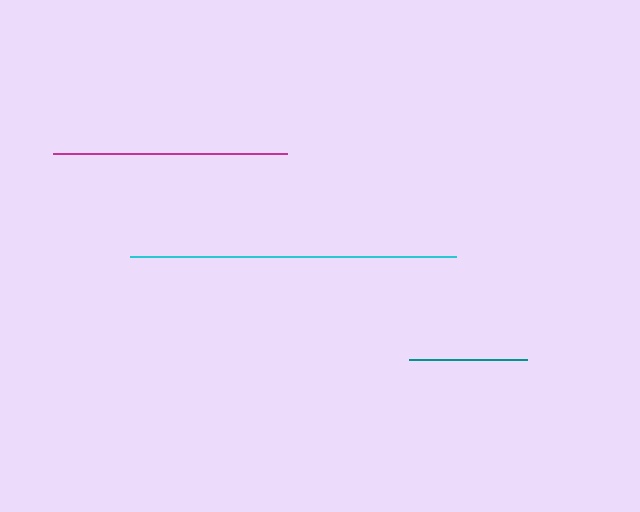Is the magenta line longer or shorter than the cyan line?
The cyan line is longer than the magenta line.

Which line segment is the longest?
The cyan line is the longest at approximately 327 pixels.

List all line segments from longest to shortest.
From longest to shortest: cyan, magenta, teal.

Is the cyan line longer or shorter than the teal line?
The cyan line is longer than the teal line.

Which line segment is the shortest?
The teal line is the shortest at approximately 118 pixels.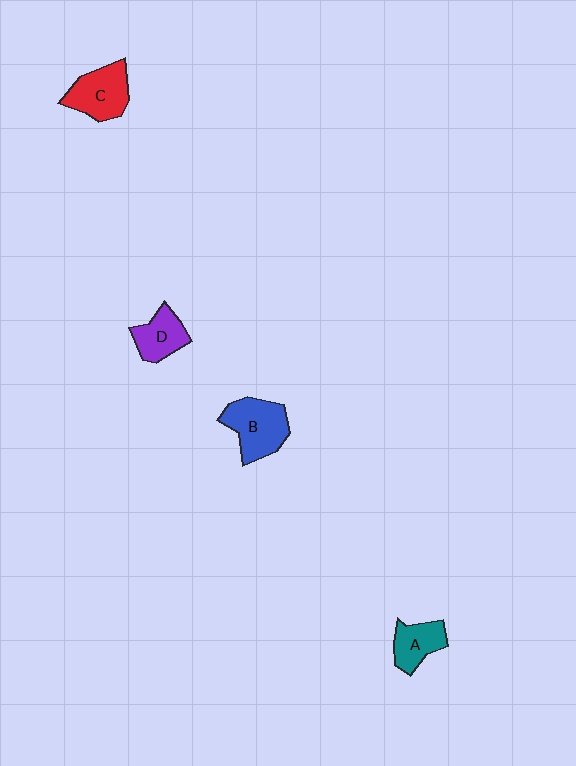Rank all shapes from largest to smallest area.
From largest to smallest: B (blue), C (red), D (purple), A (teal).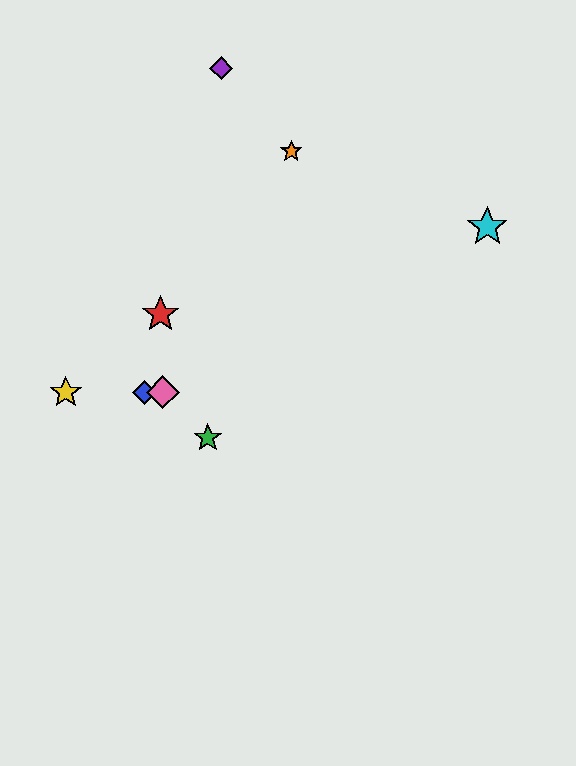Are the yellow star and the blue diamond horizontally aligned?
Yes, both are at y≈392.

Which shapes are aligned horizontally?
The blue diamond, the yellow star, the pink diamond are aligned horizontally.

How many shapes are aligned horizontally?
3 shapes (the blue diamond, the yellow star, the pink diamond) are aligned horizontally.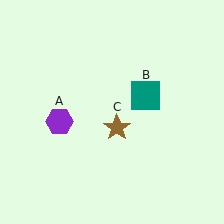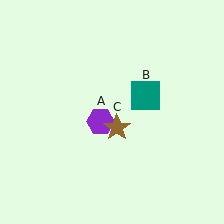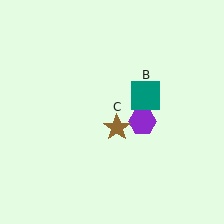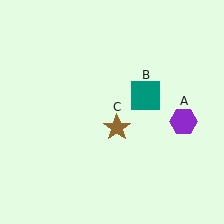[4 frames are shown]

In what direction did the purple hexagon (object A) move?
The purple hexagon (object A) moved right.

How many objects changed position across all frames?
1 object changed position: purple hexagon (object A).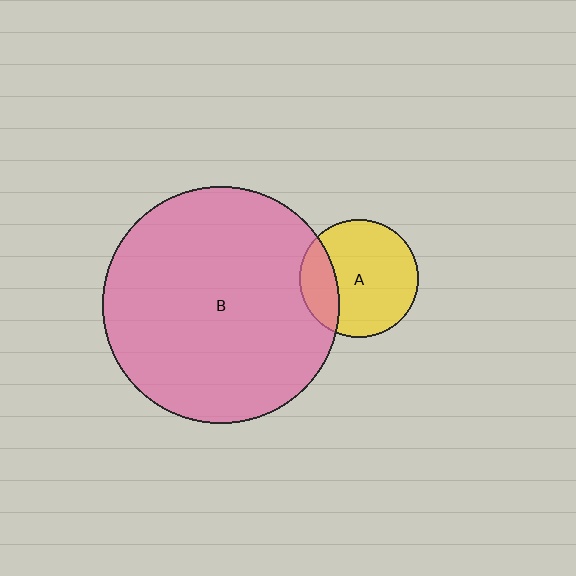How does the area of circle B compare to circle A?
Approximately 4.0 times.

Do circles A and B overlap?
Yes.